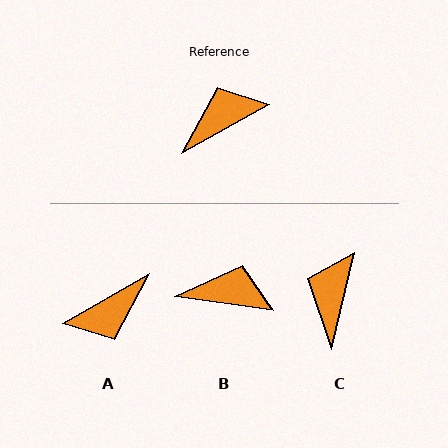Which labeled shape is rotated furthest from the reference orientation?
A, about 179 degrees away.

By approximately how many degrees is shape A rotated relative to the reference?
Approximately 179 degrees clockwise.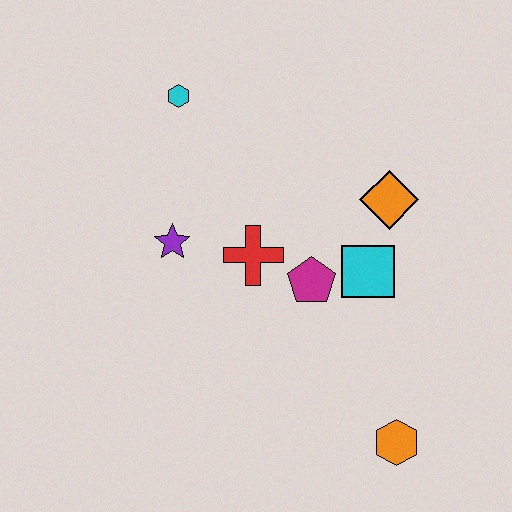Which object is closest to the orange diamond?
The cyan square is closest to the orange diamond.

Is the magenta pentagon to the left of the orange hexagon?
Yes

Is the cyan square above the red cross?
No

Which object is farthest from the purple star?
The orange hexagon is farthest from the purple star.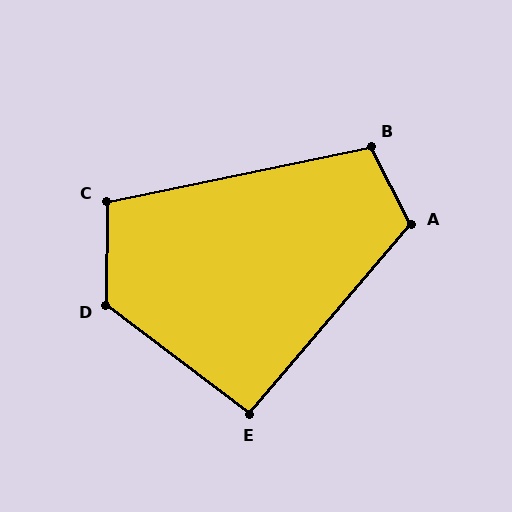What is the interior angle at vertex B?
Approximately 106 degrees (obtuse).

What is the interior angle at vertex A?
Approximately 112 degrees (obtuse).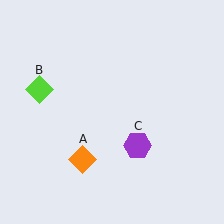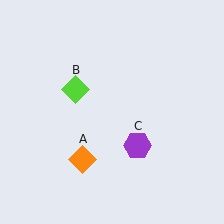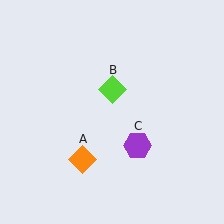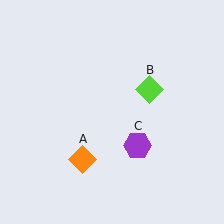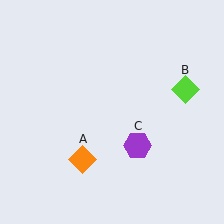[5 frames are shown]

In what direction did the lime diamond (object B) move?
The lime diamond (object B) moved right.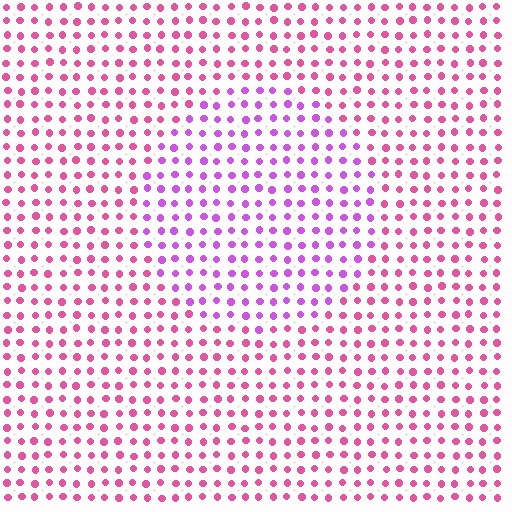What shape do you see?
I see a circle.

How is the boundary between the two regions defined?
The boundary is defined purely by a slight shift in hue (about 38 degrees). Spacing, size, and orientation are identical on both sides.